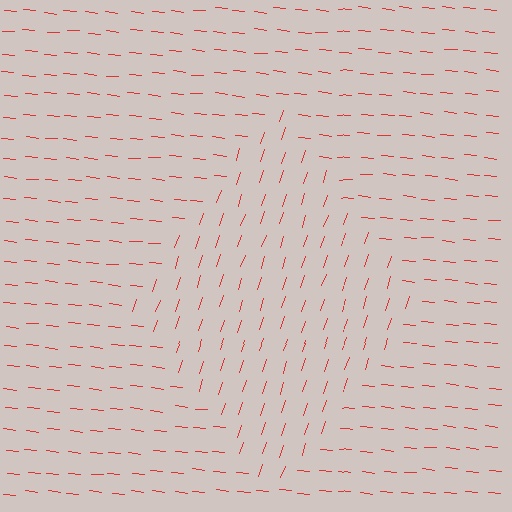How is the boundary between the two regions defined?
The boundary is defined purely by a change in line orientation (approximately 77 degrees difference). All lines are the same color and thickness.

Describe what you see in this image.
The image is filled with small red line segments. A diamond region in the image has lines oriented differently from the surrounding lines, creating a visible texture boundary.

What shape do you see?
I see a diamond.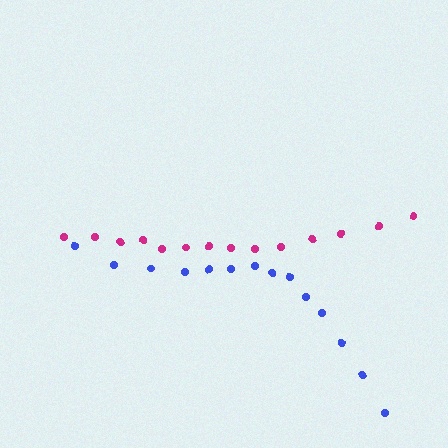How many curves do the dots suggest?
There are 2 distinct paths.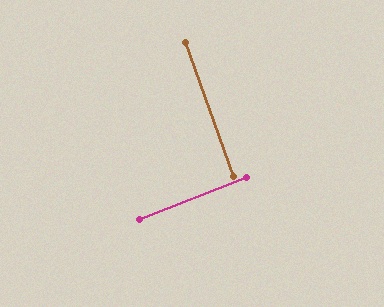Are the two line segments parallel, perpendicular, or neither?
Perpendicular — they meet at approximately 88°.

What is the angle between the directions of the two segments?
Approximately 88 degrees.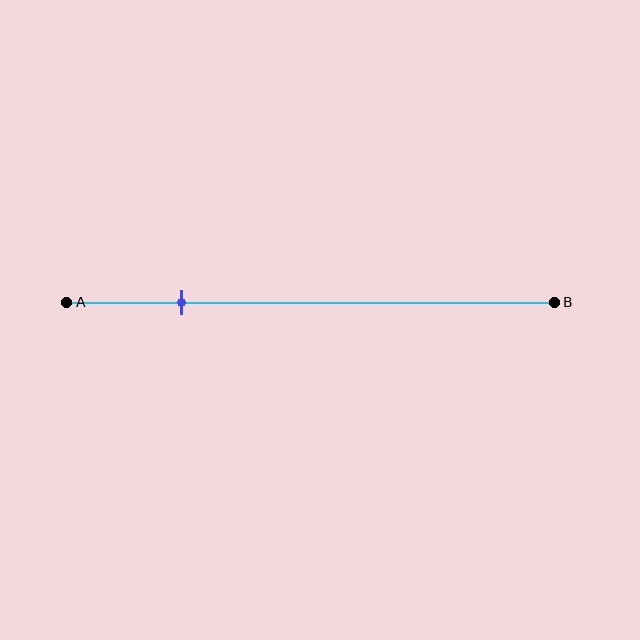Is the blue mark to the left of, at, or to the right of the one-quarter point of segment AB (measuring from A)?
The blue mark is approximately at the one-quarter point of segment AB.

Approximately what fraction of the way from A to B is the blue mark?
The blue mark is approximately 25% of the way from A to B.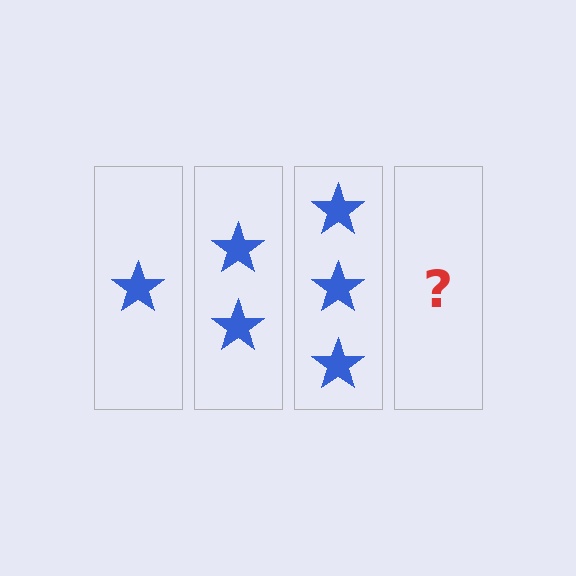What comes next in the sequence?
The next element should be 4 stars.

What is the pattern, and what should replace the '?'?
The pattern is that each step adds one more star. The '?' should be 4 stars.